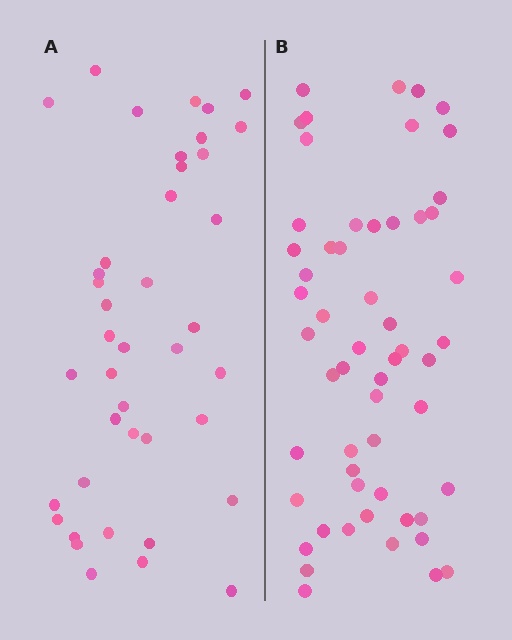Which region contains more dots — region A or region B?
Region B (the right region) has more dots.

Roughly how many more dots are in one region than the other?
Region B has approximately 15 more dots than region A.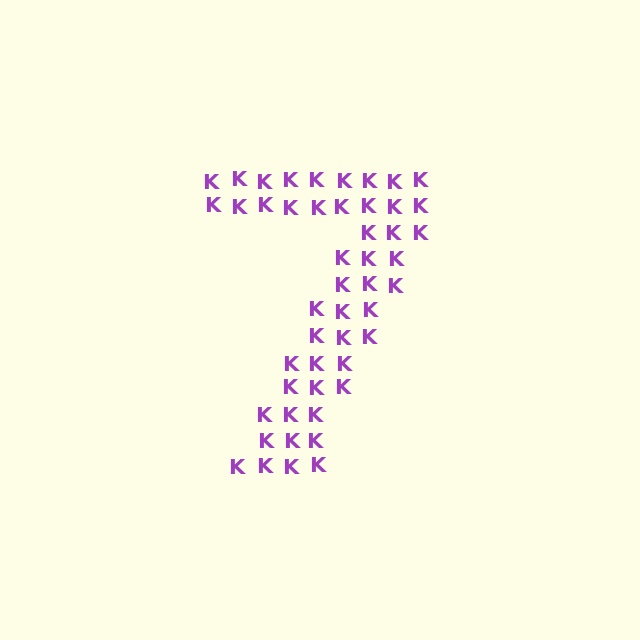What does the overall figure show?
The overall figure shows the digit 7.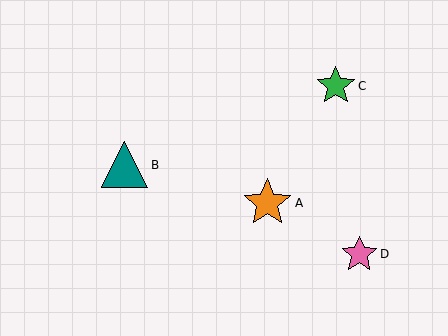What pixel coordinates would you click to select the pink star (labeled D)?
Click at (359, 254) to select the pink star D.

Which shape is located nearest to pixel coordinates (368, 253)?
The pink star (labeled D) at (359, 254) is nearest to that location.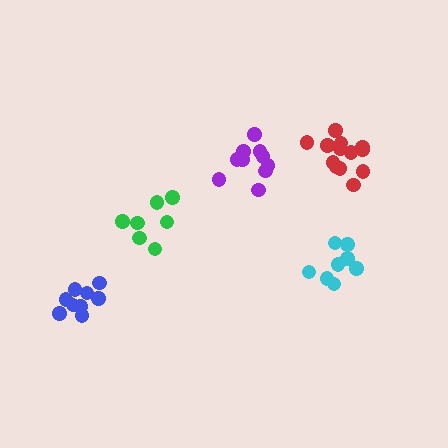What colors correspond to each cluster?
The clusters are colored: blue, cyan, green, red, purple.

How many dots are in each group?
Group 1: 9 dots, Group 2: 8 dots, Group 3: 7 dots, Group 4: 13 dots, Group 5: 10 dots (47 total).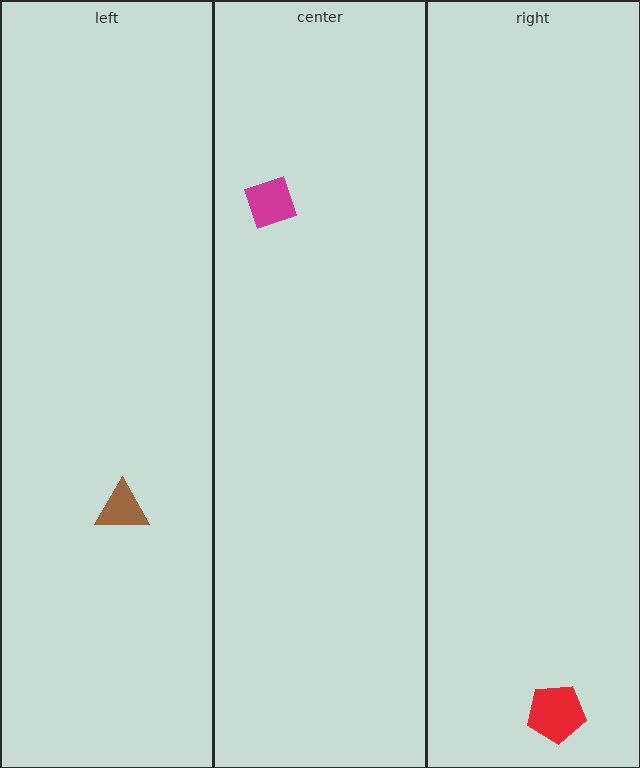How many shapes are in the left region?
1.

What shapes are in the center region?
The magenta diamond.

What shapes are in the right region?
The red pentagon.